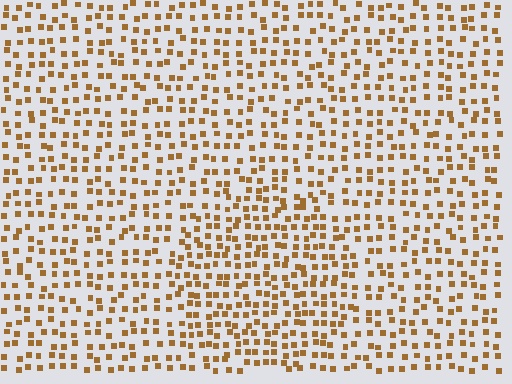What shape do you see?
I see a circle.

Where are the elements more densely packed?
The elements are more densely packed inside the circle boundary.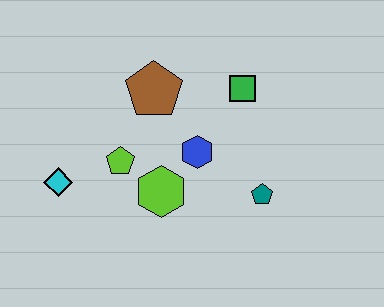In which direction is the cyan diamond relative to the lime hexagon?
The cyan diamond is to the left of the lime hexagon.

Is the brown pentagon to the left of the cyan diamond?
No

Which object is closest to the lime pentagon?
The lime hexagon is closest to the lime pentagon.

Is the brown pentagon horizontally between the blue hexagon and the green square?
No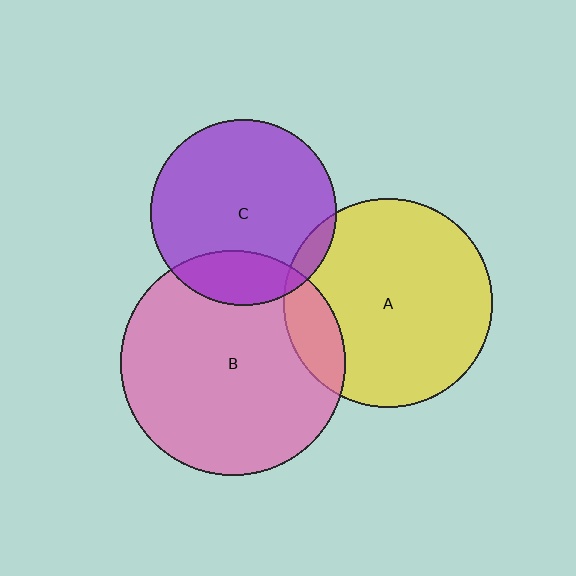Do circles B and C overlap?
Yes.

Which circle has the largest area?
Circle B (pink).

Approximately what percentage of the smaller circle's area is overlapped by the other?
Approximately 20%.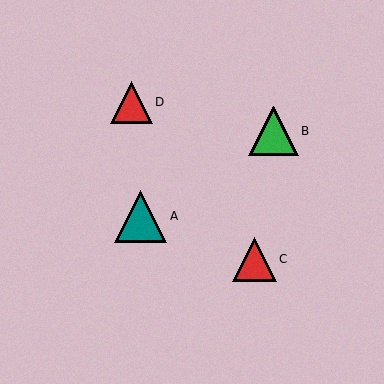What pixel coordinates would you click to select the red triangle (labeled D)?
Click at (131, 102) to select the red triangle D.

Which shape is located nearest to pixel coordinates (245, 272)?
The red triangle (labeled C) at (254, 259) is nearest to that location.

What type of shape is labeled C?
Shape C is a red triangle.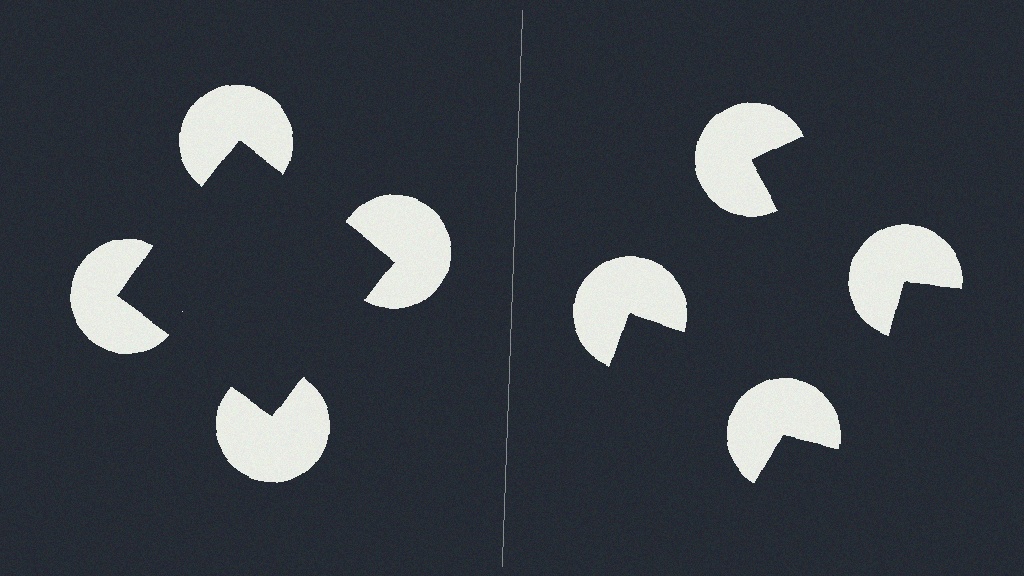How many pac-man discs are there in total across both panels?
8 — 4 on each side.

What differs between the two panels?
The pac-man discs are positioned identically on both sides; only the wedge orientations differ. On the left they align to a square; on the right they are misaligned.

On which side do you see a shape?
An illusory square appears on the left side. On the right side the wedge cuts are rotated, so no coherent shape forms.